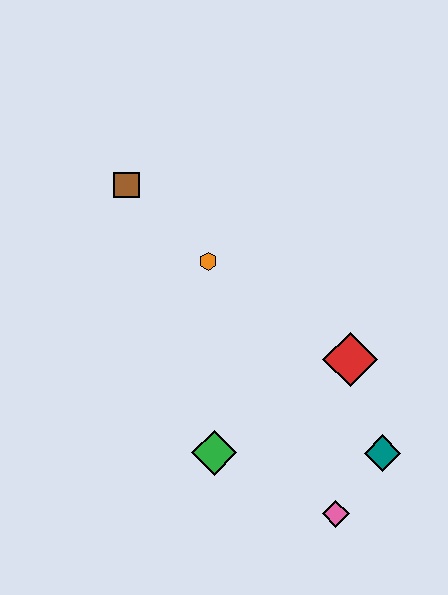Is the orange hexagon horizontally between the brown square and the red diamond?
Yes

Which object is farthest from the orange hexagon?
The pink diamond is farthest from the orange hexagon.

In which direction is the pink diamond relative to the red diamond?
The pink diamond is below the red diamond.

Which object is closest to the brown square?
The orange hexagon is closest to the brown square.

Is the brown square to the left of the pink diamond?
Yes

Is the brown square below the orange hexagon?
No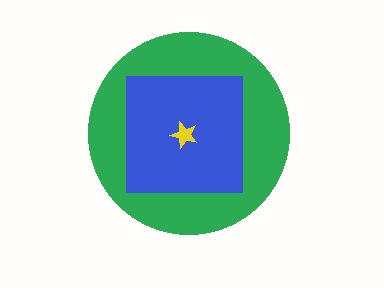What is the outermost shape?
The green circle.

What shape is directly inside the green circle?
The blue square.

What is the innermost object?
The yellow star.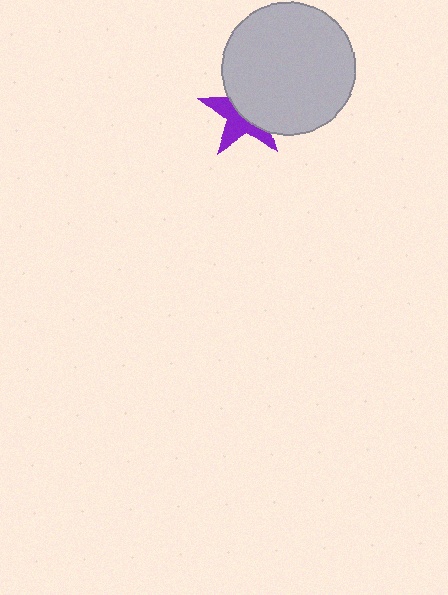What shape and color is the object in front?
The object in front is a light gray circle.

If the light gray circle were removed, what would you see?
You would see the complete purple star.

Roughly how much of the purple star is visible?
About half of it is visible (roughly 46%).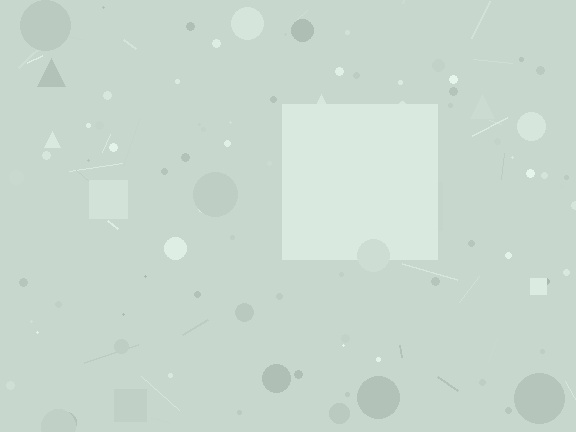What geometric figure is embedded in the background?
A square is embedded in the background.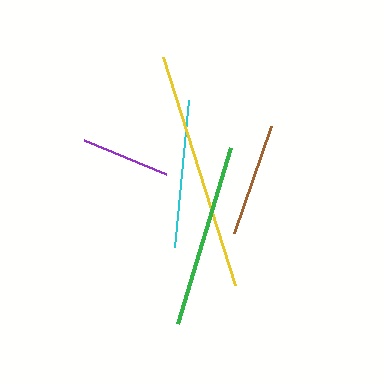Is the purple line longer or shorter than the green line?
The green line is longer than the purple line.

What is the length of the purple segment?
The purple segment is approximately 89 pixels long.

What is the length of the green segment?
The green segment is approximately 183 pixels long.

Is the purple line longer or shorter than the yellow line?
The yellow line is longer than the purple line.